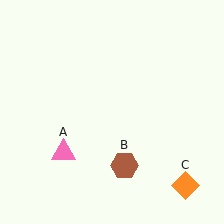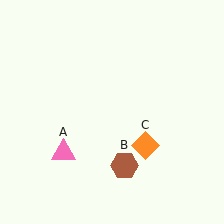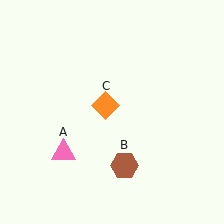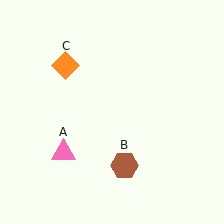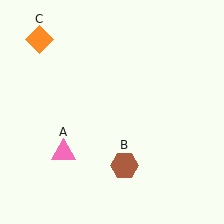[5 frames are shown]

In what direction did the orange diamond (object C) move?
The orange diamond (object C) moved up and to the left.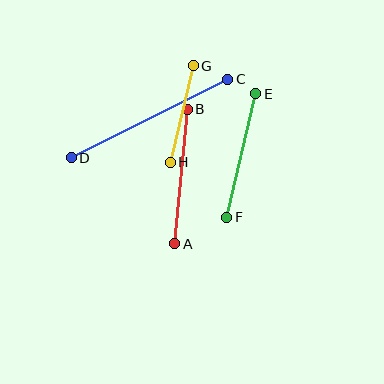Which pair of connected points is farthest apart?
Points C and D are farthest apart.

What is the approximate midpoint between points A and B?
The midpoint is at approximately (181, 176) pixels.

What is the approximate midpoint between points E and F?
The midpoint is at approximately (241, 155) pixels.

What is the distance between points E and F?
The distance is approximately 127 pixels.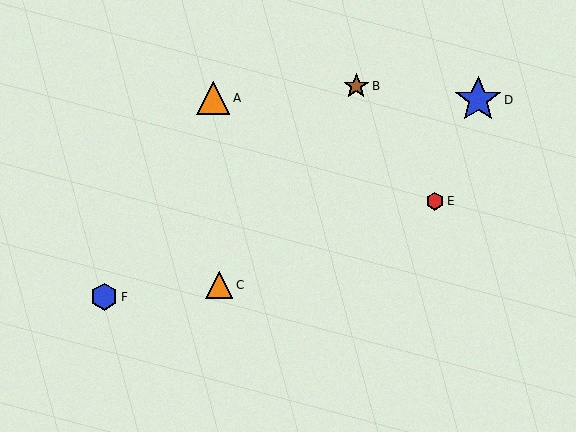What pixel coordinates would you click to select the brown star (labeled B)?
Click at (356, 86) to select the brown star B.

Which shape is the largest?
The blue star (labeled D) is the largest.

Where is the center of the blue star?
The center of the blue star is at (478, 100).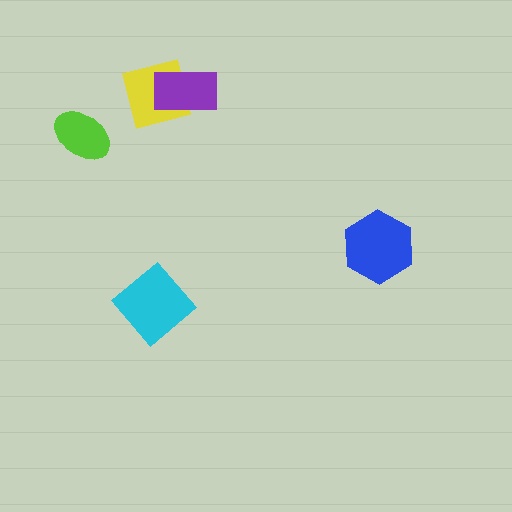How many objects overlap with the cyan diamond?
0 objects overlap with the cyan diamond.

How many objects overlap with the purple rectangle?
1 object overlaps with the purple rectangle.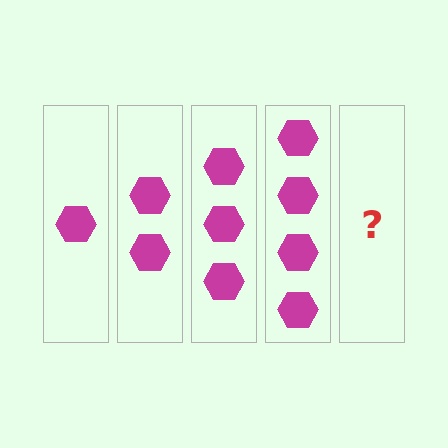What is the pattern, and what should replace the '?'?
The pattern is that each step adds one more hexagon. The '?' should be 5 hexagons.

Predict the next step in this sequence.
The next step is 5 hexagons.